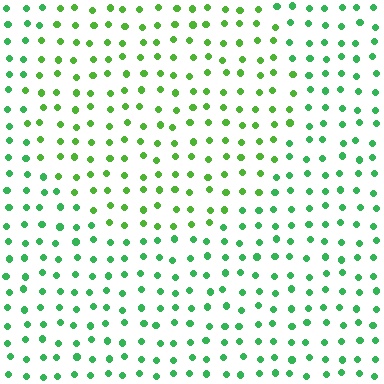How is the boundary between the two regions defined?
The boundary is defined purely by a slight shift in hue (about 28 degrees). Spacing, size, and orientation are identical on both sides.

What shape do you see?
I see a circle.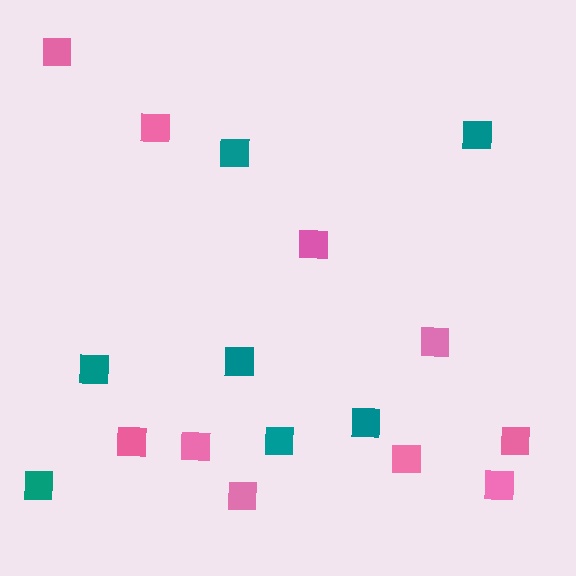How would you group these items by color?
There are 2 groups: one group of teal squares (7) and one group of pink squares (10).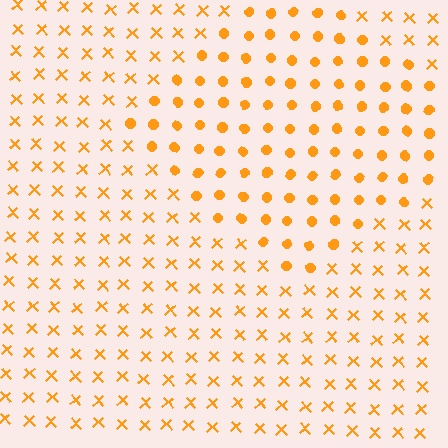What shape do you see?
I see a diamond.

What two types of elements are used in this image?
The image uses circles inside the diamond region and X marks outside it.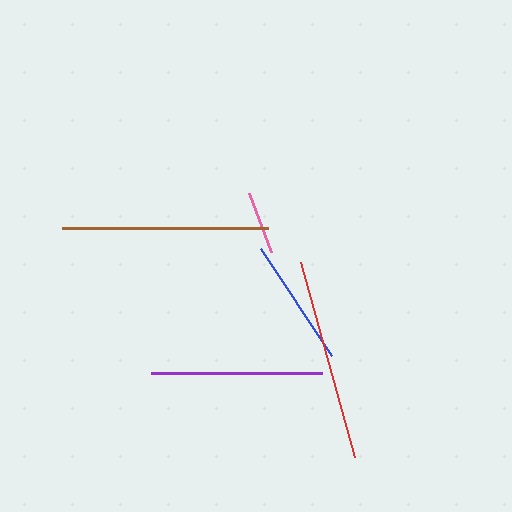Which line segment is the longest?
The brown line is the longest at approximately 206 pixels.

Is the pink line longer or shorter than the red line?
The red line is longer than the pink line.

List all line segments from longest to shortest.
From longest to shortest: brown, red, purple, blue, pink.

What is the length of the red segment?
The red segment is approximately 202 pixels long.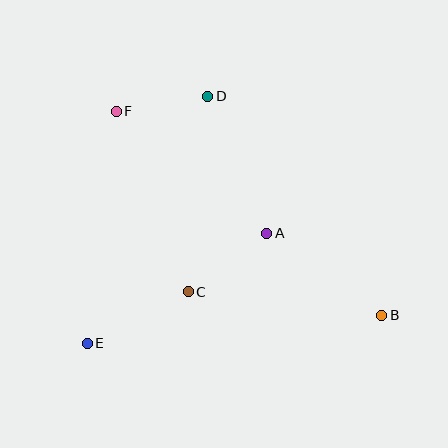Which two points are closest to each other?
Points D and F are closest to each other.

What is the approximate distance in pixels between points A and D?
The distance between A and D is approximately 149 pixels.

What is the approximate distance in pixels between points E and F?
The distance between E and F is approximately 234 pixels.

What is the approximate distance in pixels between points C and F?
The distance between C and F is approximately 195 pixels.